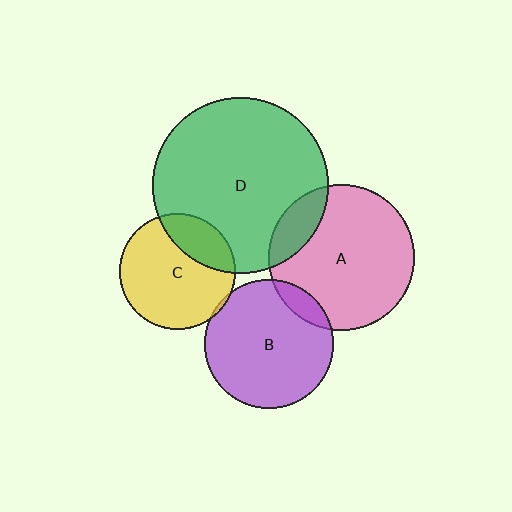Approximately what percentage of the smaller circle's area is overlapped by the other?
Approximately 5%.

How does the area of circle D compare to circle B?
Approximately 1.9 times.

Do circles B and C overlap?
Yes.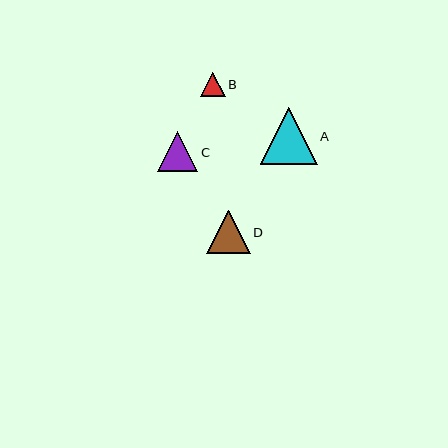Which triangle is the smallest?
Triangle B is the smallest with a size of approximately 25 pixels.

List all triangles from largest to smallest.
From largest to smallest: A, D, C, B.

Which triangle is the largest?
Triangle A is the largest with a size of approximately 56 pixels.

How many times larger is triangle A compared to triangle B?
Triangle A is approximately 2.3 times the size of triangle B.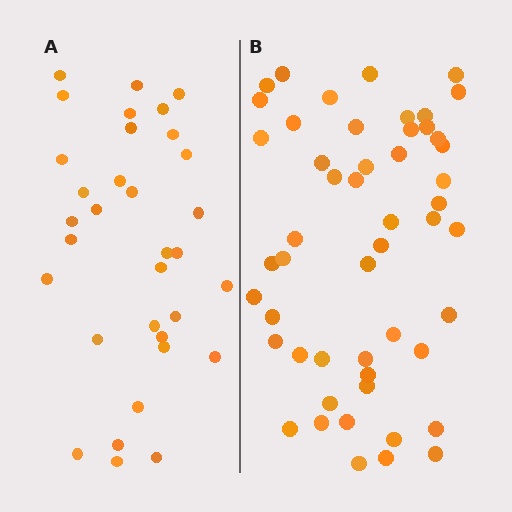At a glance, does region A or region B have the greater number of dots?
Region B (the right region) has more dots.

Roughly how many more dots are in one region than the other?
Region B has approximately 20 more dots than region A.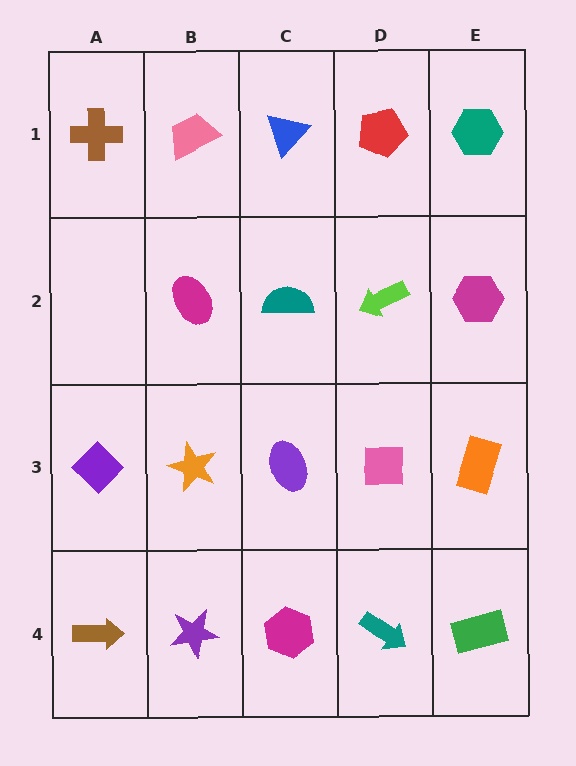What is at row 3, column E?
An orange rectangle.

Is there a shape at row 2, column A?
No, that cell is empty.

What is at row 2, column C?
A teal semicircle.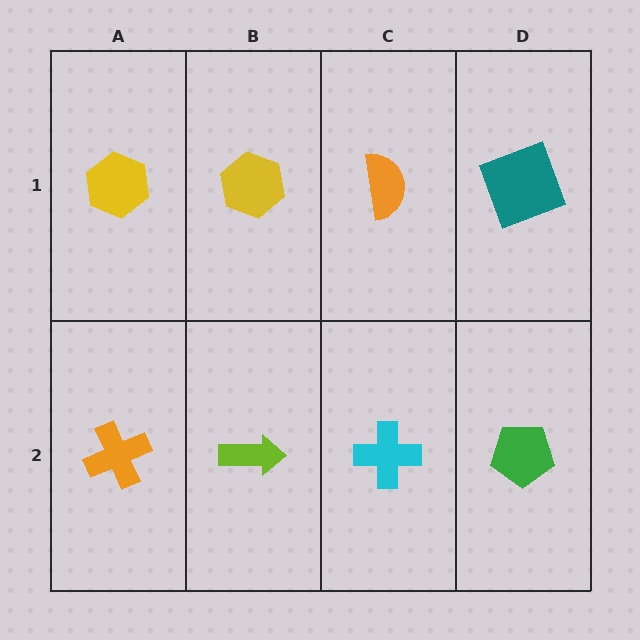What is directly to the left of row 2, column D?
A cyan cross.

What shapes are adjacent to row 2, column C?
An orange semicircle (row 1, column C), a lime arrow (row 2, column B), a green pentagon (row 2, column D).